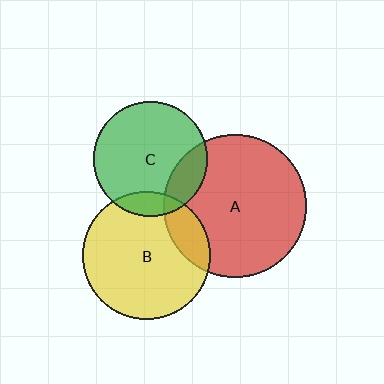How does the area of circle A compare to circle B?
Approximately 1.3 times.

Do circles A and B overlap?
Yes.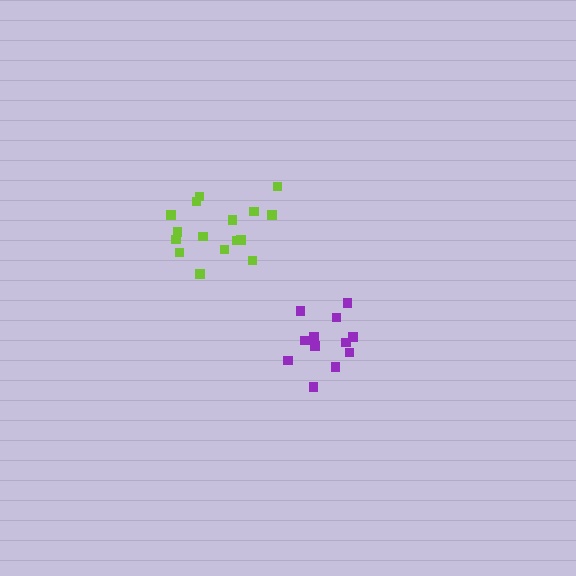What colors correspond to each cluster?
The clusters are colored: lime, purple.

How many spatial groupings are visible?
There are 2 spatial groupings.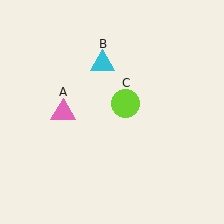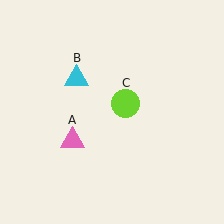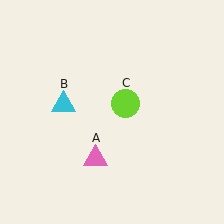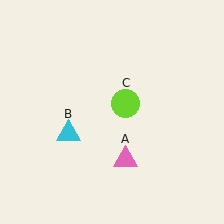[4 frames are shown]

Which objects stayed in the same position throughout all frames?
Lime circle (object C) remained stationary.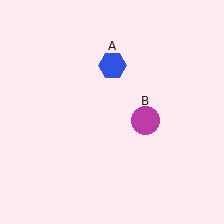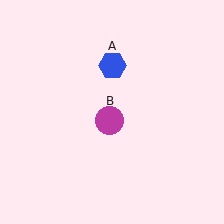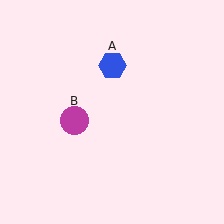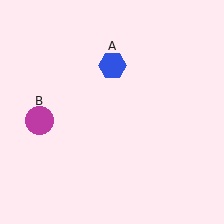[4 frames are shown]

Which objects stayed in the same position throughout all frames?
Blue hexagon (object A) remained stationary.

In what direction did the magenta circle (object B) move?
The magenta circle (object B) moved left.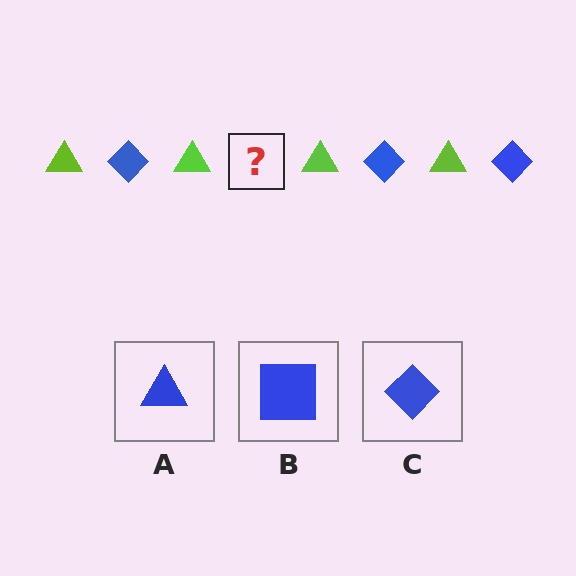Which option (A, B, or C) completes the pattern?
C.